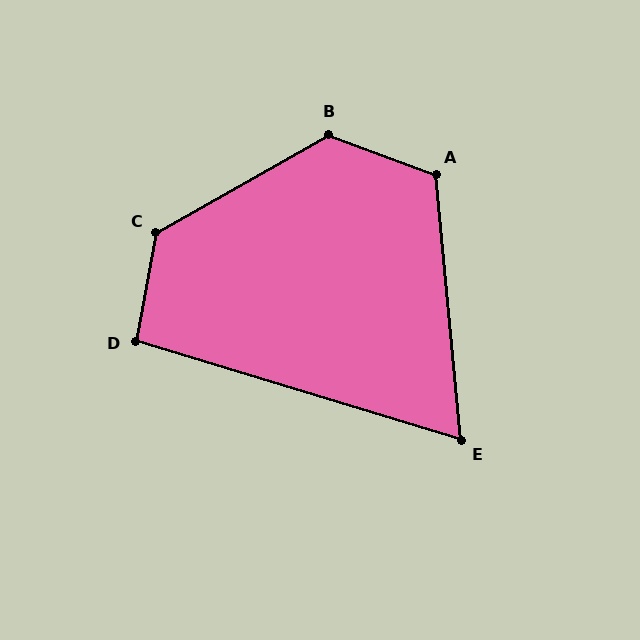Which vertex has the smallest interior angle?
E, at approximately 68 degrees.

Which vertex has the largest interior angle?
C, at approximately 130 degrees.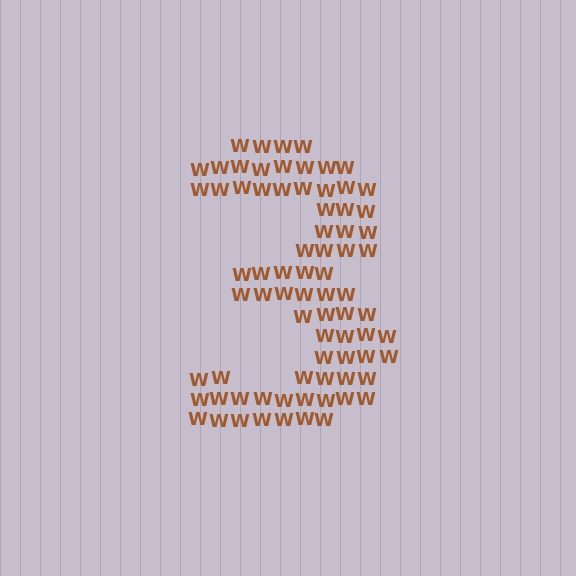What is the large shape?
The large shape is the digit 3.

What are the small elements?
The small elements are letter W's.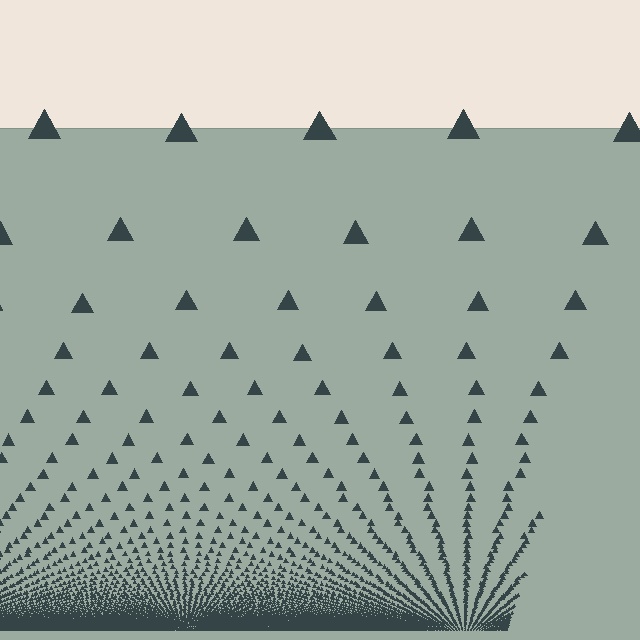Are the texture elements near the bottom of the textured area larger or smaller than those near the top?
Smaller. The gradient is inverted — elements near the bottom are smaller and denser.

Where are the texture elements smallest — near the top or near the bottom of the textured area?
Near the bottom.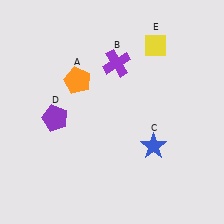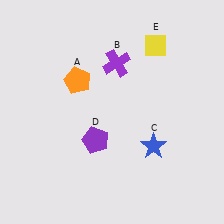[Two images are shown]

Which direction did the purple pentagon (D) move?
The purple pentagon (D) moved right.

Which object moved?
The purple pentagon (D) moved right.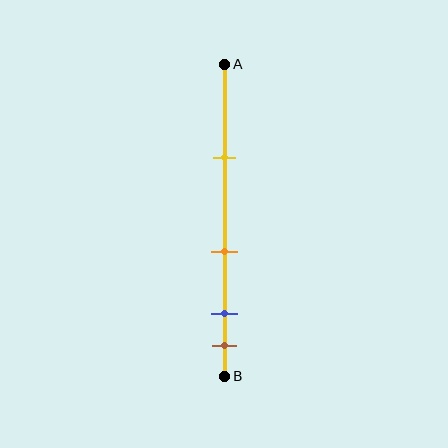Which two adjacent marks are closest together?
The blue and brown marks are the closest adjacent pair.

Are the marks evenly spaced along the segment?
No, the marks are not evenly spaced.